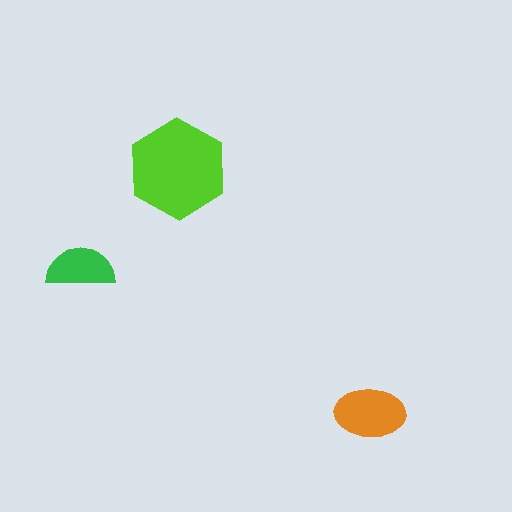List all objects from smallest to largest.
The green semicircle, the orange ellipse, the lime hexagon.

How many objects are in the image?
There are 3 objects in the image.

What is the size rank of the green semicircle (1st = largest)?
3rd.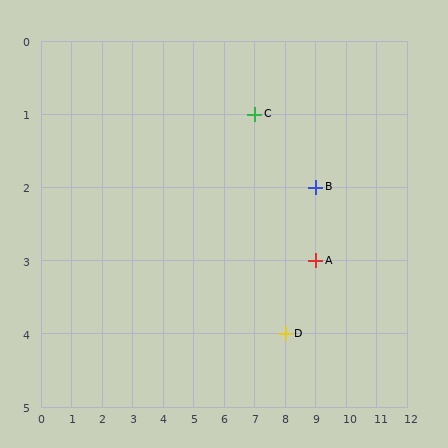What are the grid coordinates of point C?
Point C is at grid coordinates (7, 1).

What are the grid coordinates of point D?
Point D is at grid coordinates (8, 4).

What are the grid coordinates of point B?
Point B is at grid coordinates (9, 2).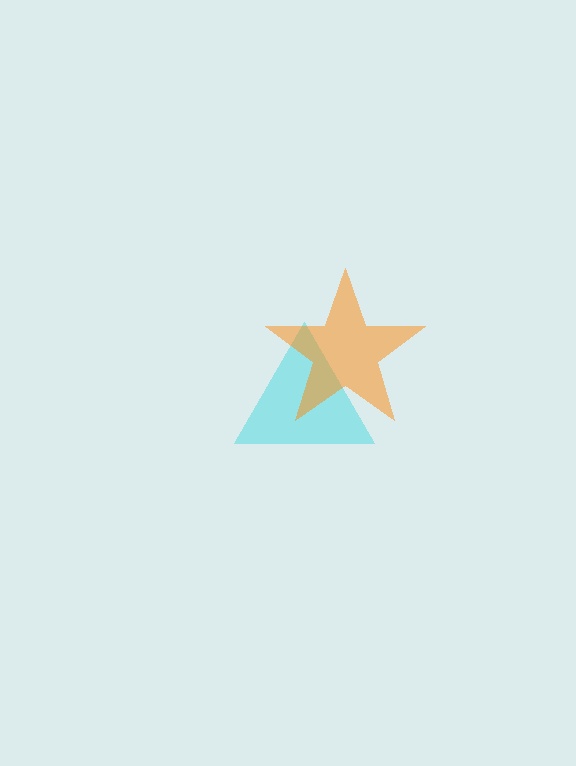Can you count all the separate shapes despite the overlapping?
Yes, there are 2 separate shapes.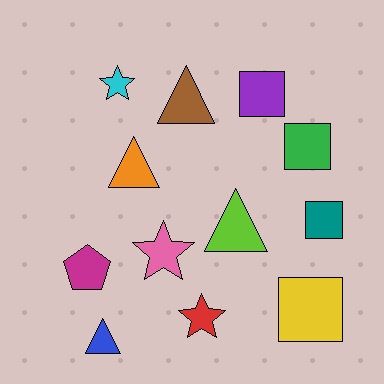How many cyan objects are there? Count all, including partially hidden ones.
There is 1 cyan object.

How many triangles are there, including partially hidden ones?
There are 4 triangles.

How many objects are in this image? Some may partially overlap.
There are 12 objects.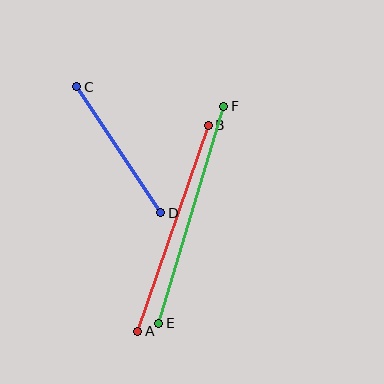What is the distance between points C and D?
The distance is approximately 151 pixels.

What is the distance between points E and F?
The distance is approximately 226 pixels.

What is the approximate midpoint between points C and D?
The midpoint is at approximately (119, 150) pixels.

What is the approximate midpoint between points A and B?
The midpoint is at approximately (173, 228) pixels.